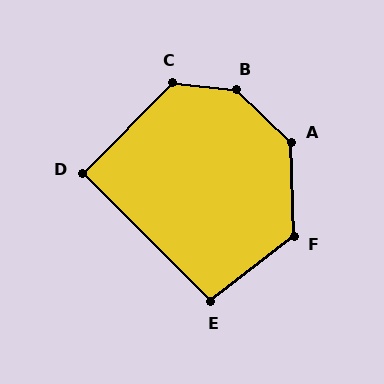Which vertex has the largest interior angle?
B, at approximately 143 degrees.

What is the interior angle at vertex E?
Approximately 97 degrees (obtuse).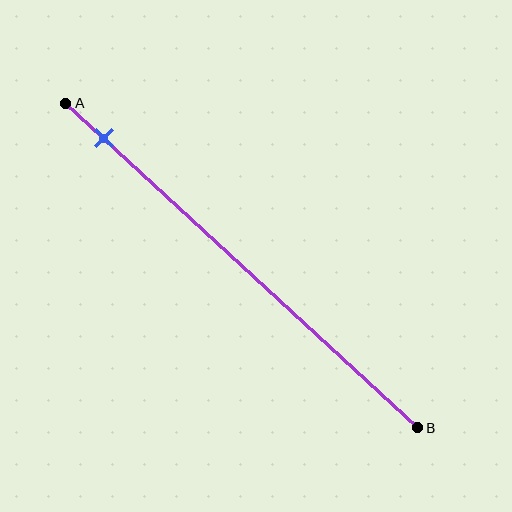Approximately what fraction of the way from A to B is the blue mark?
The blue mark is approximately 10% of the way from A to B.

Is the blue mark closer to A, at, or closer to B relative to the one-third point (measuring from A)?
The blue mark is closer to point A than the one-third point of segment AB.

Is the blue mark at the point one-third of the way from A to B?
No, the mark is at about 10% from A, not at the 33% one-third point.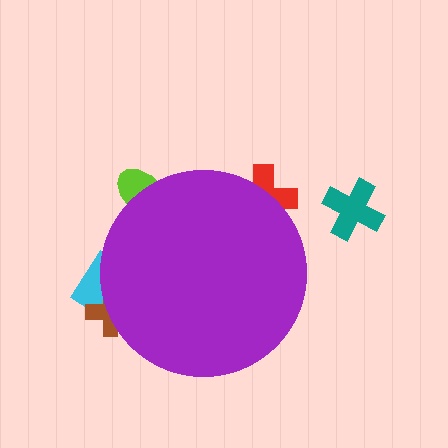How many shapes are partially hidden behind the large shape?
4 shapes are partially hidden.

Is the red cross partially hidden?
Yes, the red cross is partially hidden behind the purple circle.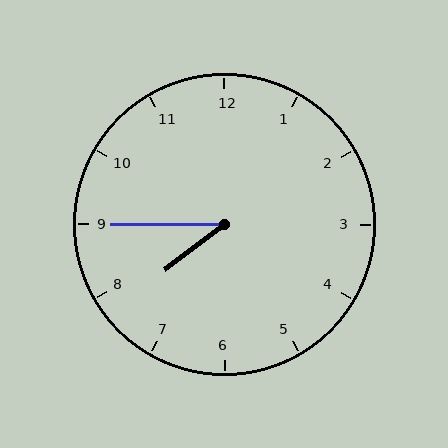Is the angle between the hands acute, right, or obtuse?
It is acute.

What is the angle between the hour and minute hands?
Approximately 38 degrees.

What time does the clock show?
7:45.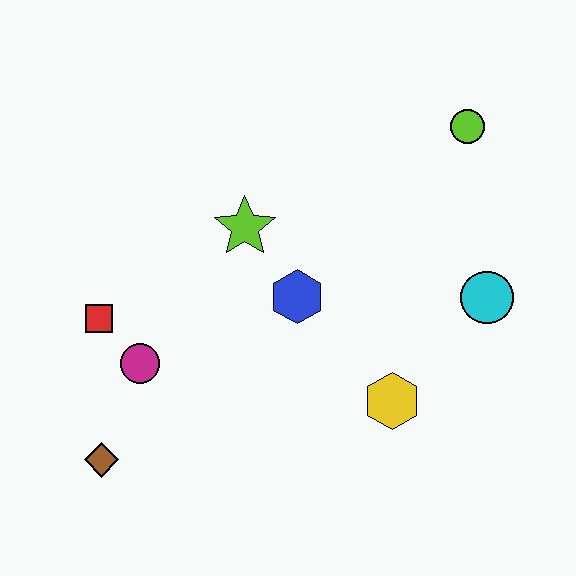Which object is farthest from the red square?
The lime circle is farthest from the red square.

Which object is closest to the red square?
The magenta circle is closest to the red square.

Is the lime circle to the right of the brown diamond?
Yes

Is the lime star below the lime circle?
Yes